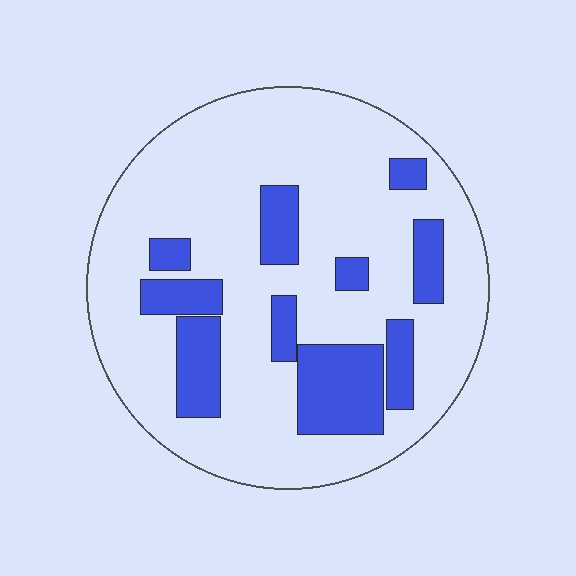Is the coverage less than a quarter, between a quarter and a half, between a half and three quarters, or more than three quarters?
Less than a quarter.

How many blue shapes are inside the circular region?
10.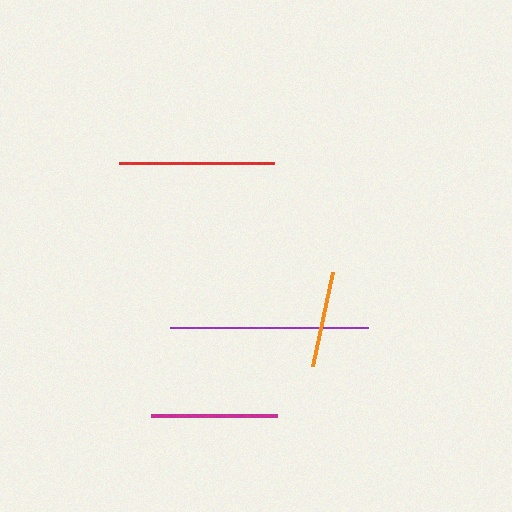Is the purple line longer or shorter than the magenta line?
The purple line is longer than the magenta line.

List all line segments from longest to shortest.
From longest to shortest: purple, red, magenta, orange.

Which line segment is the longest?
The purple line is the longest at approximately 197 pixels.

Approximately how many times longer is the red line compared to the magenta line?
The red line is approximately 1.2 times the length of the magenta line.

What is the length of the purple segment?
The purple segment is approximately 197 pixels long.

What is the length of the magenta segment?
The magenta segment is approximately 126 pixels long.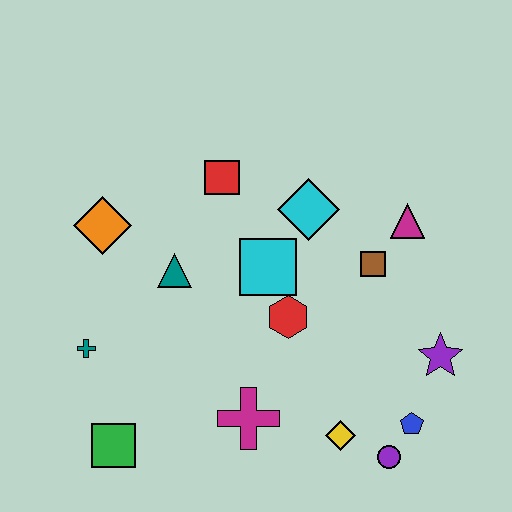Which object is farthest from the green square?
The magenta triangle is farthest from the green square.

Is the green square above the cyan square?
No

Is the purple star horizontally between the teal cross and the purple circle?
No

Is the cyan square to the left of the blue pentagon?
Yes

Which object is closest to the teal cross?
The green square is closest to the teal cross.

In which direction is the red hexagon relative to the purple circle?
The red hexagon is above the purple circle.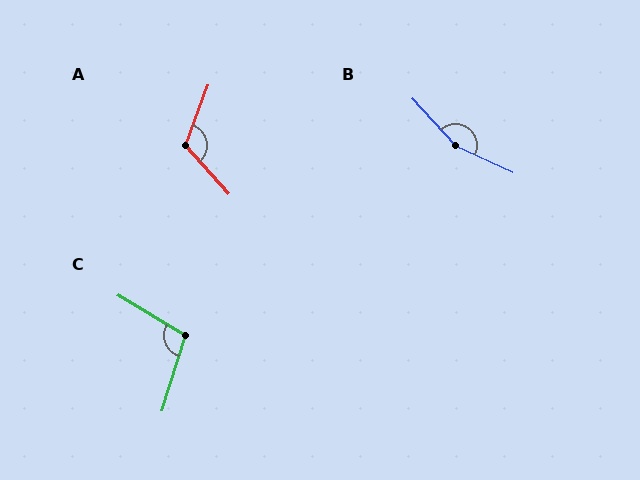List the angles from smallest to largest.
C (104°), A (118°), B (157°).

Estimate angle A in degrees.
Approximately 118 degrees.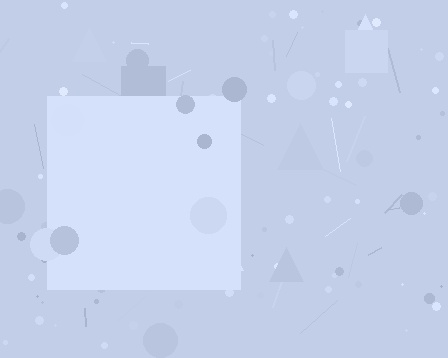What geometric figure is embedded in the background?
A square is embedded in the background.